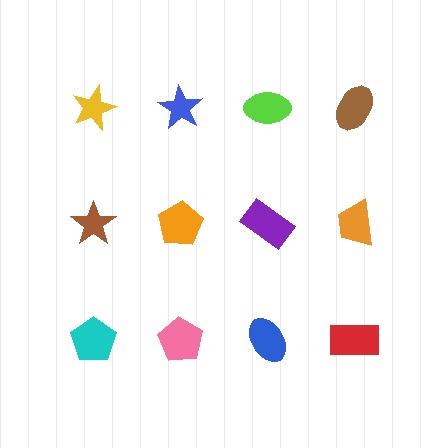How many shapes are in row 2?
4 shapes.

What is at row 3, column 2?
A pink pentagon.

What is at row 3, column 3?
A blue ellipse.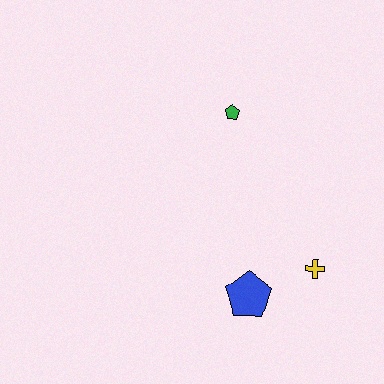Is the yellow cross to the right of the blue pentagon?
Yes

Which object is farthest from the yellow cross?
The green pentagon is farthest from the yellow cross.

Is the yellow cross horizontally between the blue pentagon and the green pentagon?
No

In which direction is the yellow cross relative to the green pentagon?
The yellow cross is below the green pentagon.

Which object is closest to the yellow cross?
The blue pentagon is closest to the yellow cross.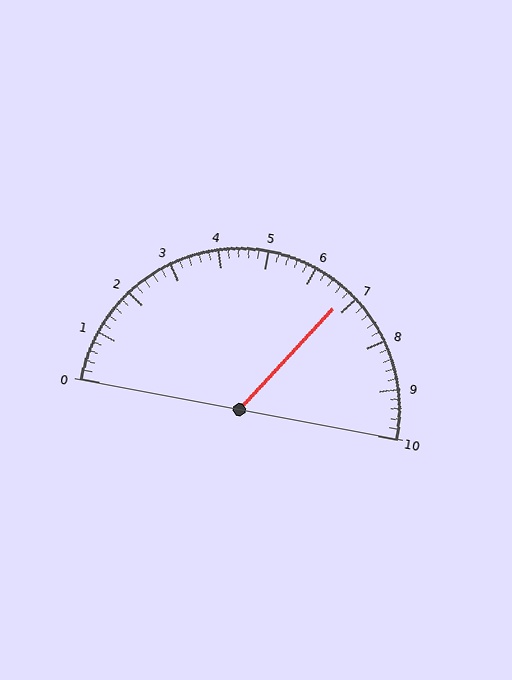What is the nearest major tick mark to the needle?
The nearest major tick mark is 7.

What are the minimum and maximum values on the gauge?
The gauge ranges from 0 to 10.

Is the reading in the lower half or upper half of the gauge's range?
The reading is in the upper half of the range (0 to 10).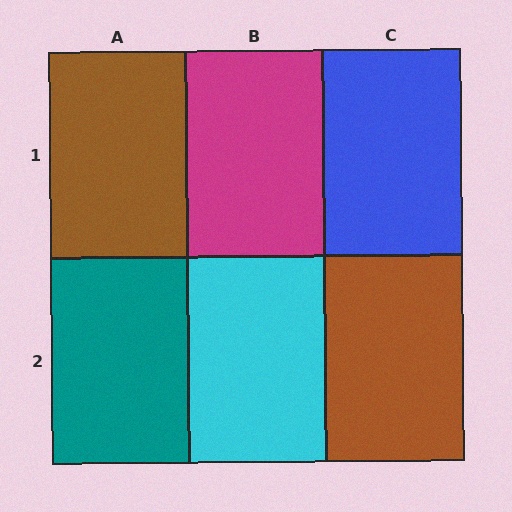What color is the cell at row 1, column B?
Magenta.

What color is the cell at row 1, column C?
Blue.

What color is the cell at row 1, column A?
Brown.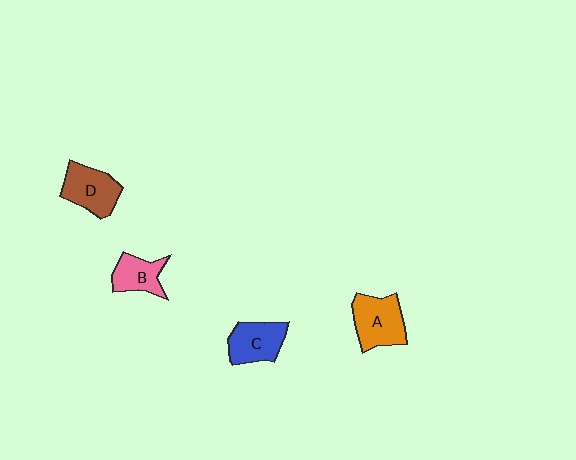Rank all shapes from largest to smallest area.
From largest to smallest: A (orange), D (brown), C (blue), B (pink).